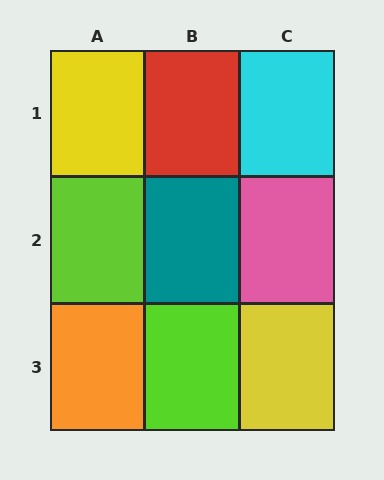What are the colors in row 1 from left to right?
Yellow, red, cyan.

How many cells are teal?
1 cell is teal.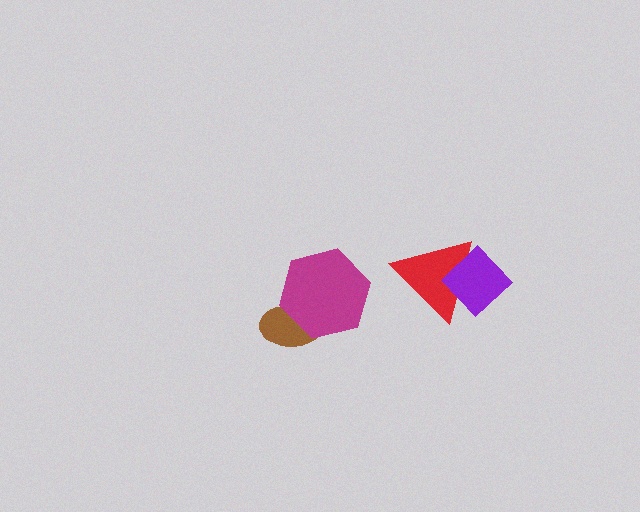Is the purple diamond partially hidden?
No, no other shape covers it.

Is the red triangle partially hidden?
Yes, it is partially covered by another shape.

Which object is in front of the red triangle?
The purple diamond is in front of the red triangle.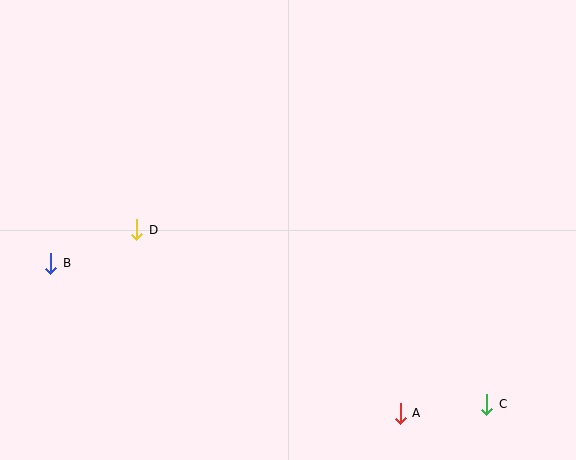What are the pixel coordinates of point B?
Point B is at (51, 263).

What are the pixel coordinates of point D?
Point D is at (137, 230).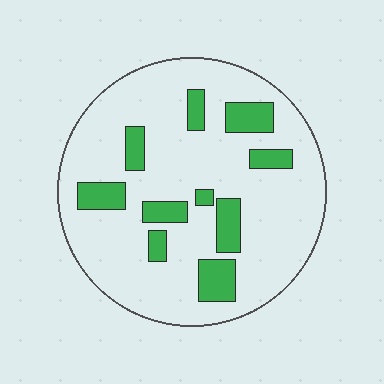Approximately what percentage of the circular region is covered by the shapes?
Approximately 20%.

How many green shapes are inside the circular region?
10.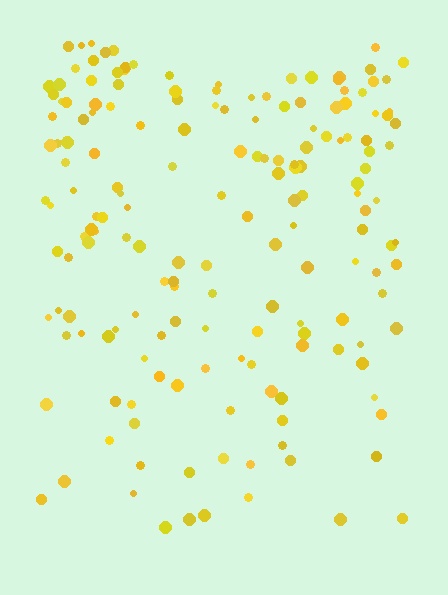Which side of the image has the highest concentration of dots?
The top.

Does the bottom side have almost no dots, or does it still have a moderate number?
Still a moderate number, just noticeably fewer than the top.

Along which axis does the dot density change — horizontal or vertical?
Vertical.